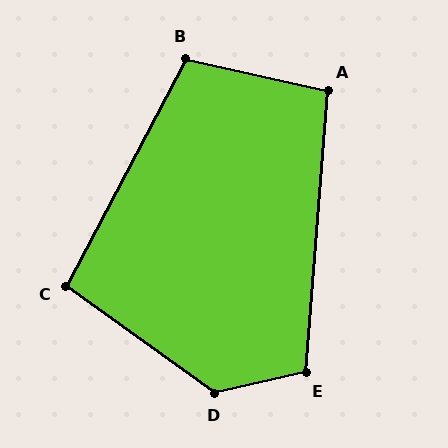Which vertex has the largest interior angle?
D, at approximately 131 degrees.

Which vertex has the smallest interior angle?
A, at approximately 98 degrees.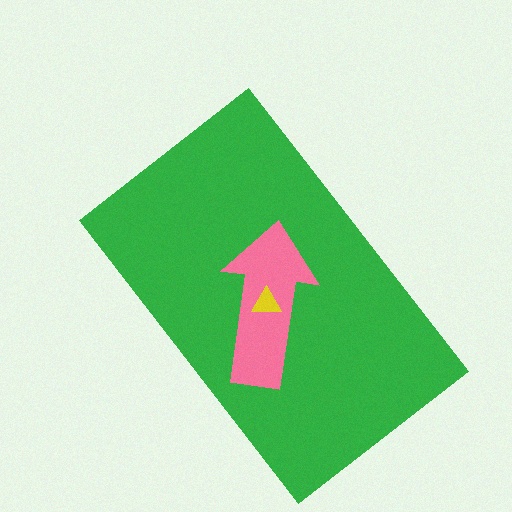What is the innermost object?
The yellow triangle.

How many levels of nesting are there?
3.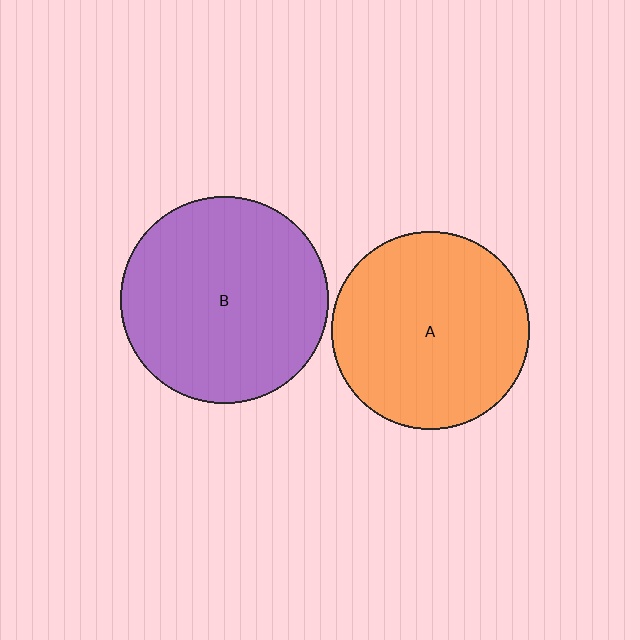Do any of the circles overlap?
No, none of the circles overlap.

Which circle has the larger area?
Circle B (purple).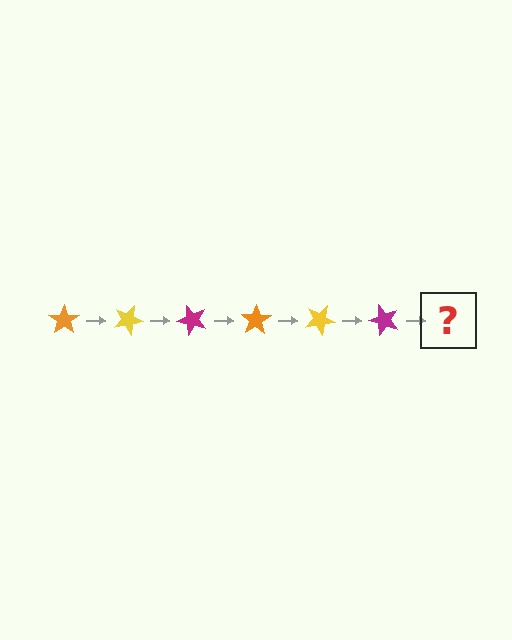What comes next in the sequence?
The next element should be an orange star, rotated 150 degrees from the start.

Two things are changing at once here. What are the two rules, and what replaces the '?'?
The two rules are that it rotates 25 degrees each step and the color cycles through orange, yellow, and magenta. The '?' should be an orange star, rotated 150 degrees from the start.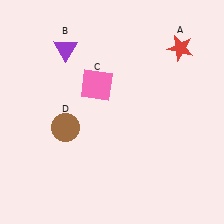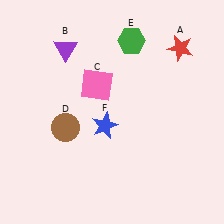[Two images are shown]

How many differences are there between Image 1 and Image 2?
There are 2 differences between the two images.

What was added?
A green hexagon (E), a blue star (F) were added in Image 2.